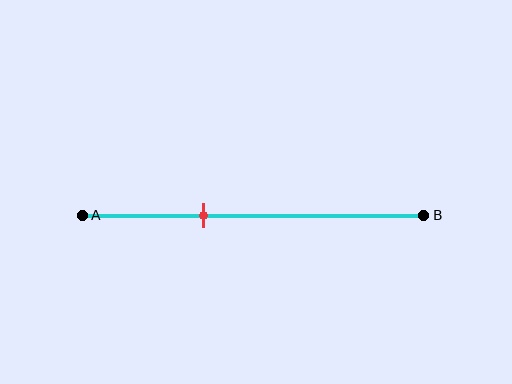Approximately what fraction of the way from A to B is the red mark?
The red mark is approximately 35% of the way from A to B.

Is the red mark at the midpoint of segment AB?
No, the mark is at about 35% from A, not at the 50% midpoint.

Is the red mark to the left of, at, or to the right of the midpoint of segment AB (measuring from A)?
The red mark is to the left of the midpoint of segment AB.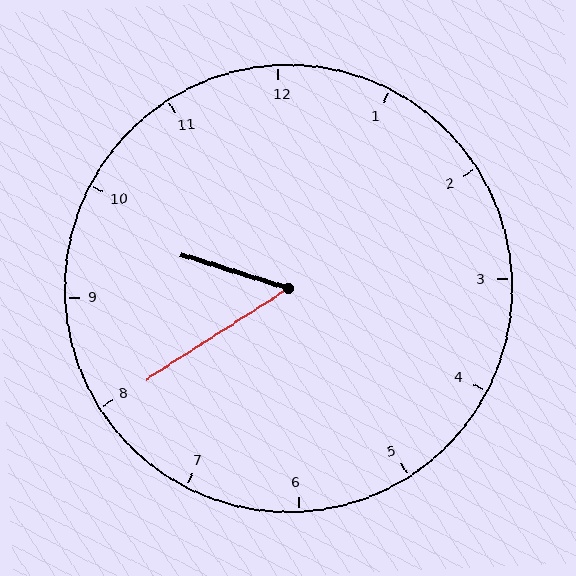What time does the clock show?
9:40.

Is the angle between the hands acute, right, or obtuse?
It is acute.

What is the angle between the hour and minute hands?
Approximately 50 degrees.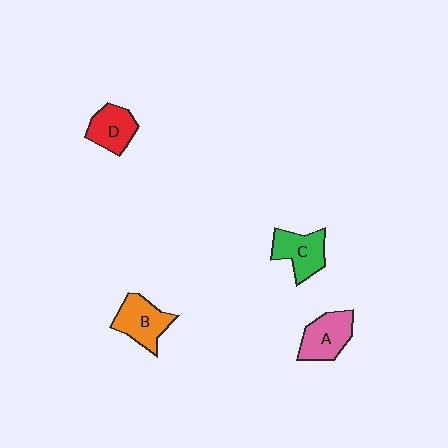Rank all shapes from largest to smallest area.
From largest to smallest: B (orange), A (pink), C (green), D (red).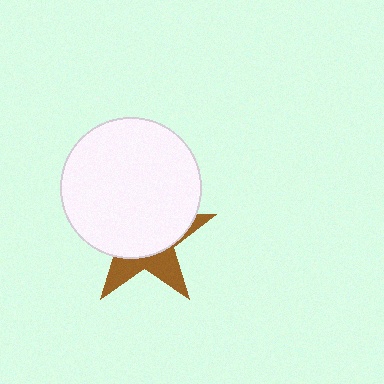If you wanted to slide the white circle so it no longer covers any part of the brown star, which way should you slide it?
Slide it up — that is the most direct way to separate the two shapes.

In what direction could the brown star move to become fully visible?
The brown star could move down. That would shift it out from behind the white circle entirely.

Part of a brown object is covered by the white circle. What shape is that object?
It is a star.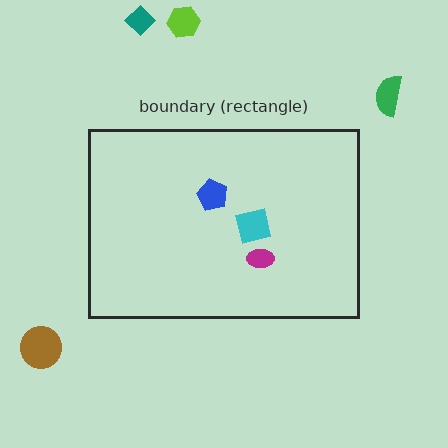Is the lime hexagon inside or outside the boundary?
Outside.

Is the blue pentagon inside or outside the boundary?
Inside.